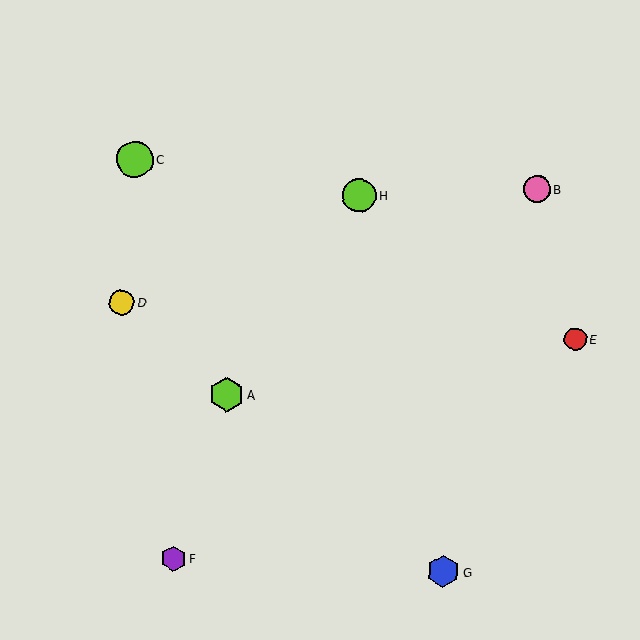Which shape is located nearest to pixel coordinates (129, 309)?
The yellow circle (labeled D) at (121, 302) is nearest to that location.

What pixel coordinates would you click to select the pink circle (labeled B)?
Click at (537, 189) to select the pink circle B.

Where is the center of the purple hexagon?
The center of the purple hexagon is at (174, 559).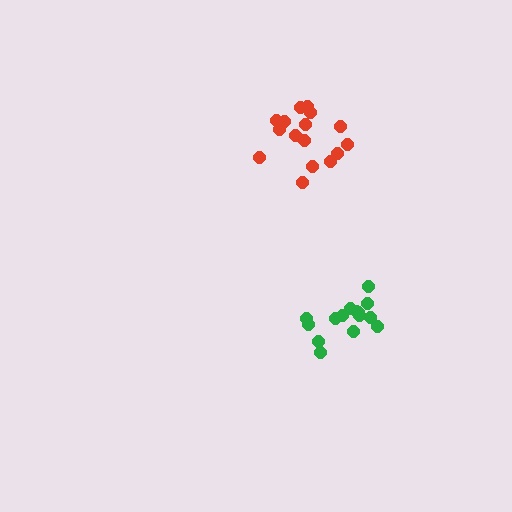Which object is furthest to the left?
The red cluster is leftmost.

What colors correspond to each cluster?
The clusters are colored: green, red.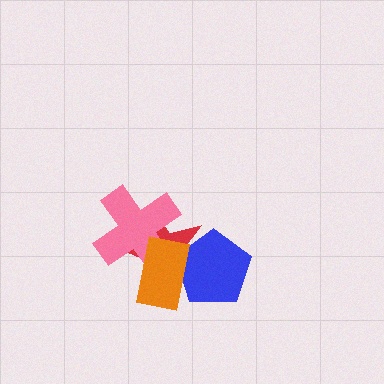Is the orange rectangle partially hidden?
No, no other shape covers it.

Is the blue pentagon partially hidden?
Yes, it is partially covered by another shape.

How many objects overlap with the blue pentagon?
2 objects overlap with the blue pentagon.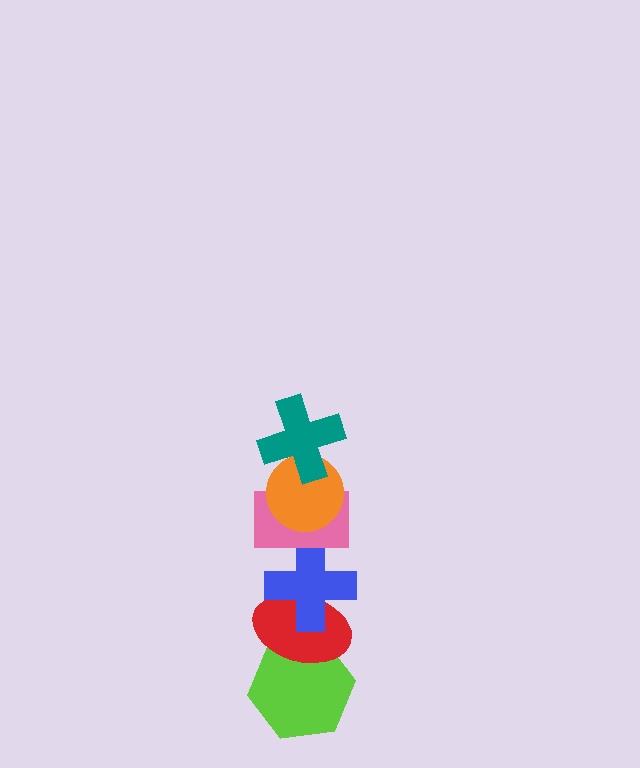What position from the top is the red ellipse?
The red ellipse is 5th from the top.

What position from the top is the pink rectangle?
The pink rectangle is 3rd from the top.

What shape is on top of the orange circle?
The teal cross is on top of the orange circle.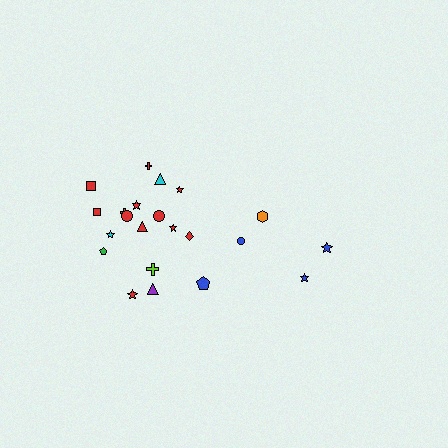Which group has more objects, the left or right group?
The left group.